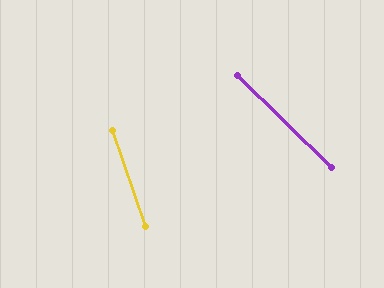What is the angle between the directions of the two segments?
Approximately 26 degrees.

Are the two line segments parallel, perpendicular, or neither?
Neither parallel nor perpendicular — they differ by about 26°.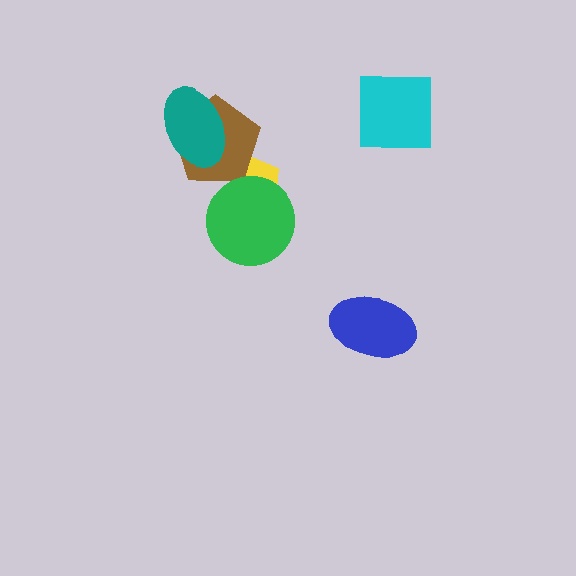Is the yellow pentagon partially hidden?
Yes, it is partially covered by another shape.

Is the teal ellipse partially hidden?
No, no other shape covers it.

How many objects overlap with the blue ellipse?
0 objects overlap with the blue ellipse.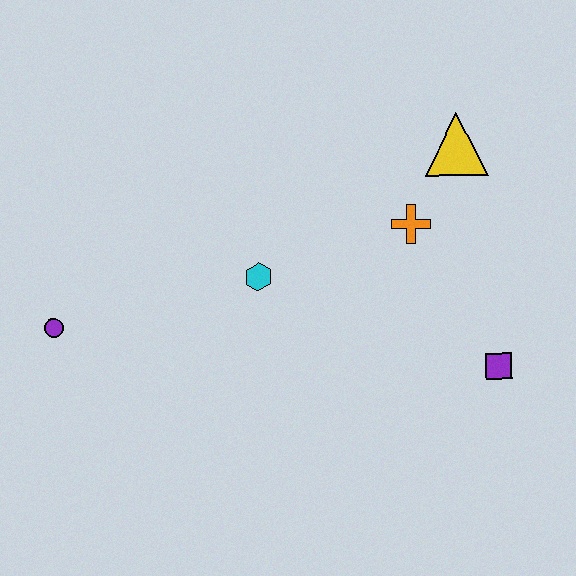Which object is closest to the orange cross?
The yellow triangle is closest to the orange cross.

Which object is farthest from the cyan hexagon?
The purple square is farthest from the cyan hexagon.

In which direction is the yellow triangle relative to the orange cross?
The yellow triangle is above the orange cross.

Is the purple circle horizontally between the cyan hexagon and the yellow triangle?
No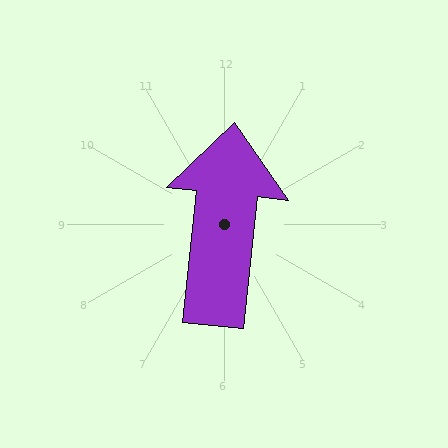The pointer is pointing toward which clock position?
Roughly 12 o'clock.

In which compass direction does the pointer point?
North.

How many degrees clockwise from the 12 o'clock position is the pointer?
Approximately 6 degrees.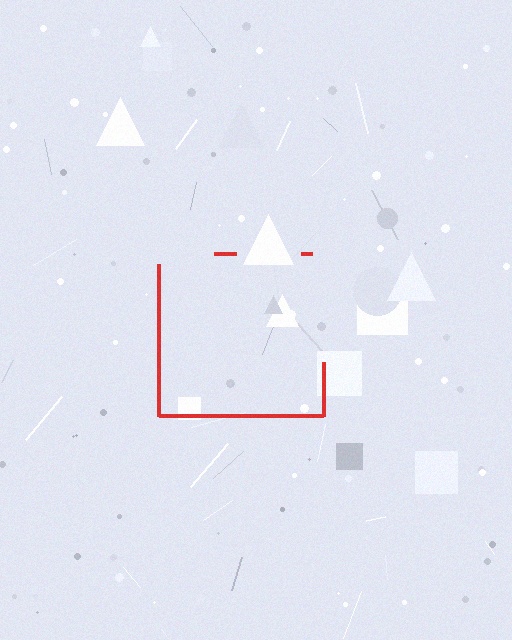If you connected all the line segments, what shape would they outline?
They would outline a square.